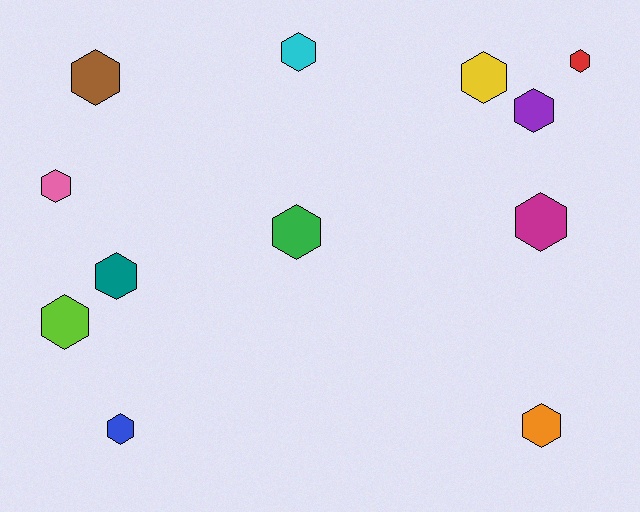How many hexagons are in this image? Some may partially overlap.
There are 12 hexagons.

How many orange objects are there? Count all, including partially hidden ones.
There is 1 orange object.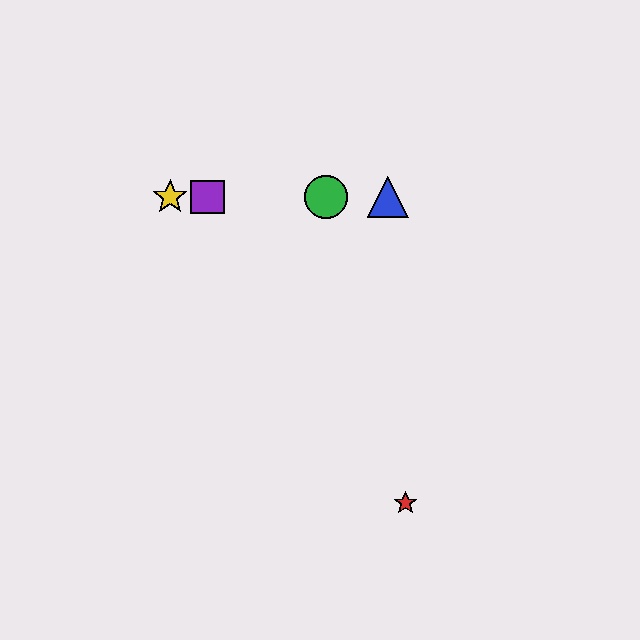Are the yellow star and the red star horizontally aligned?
No, the yellow star is at y≈197 and the red star is at y≈503.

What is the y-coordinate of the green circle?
The green circle is at y≈197.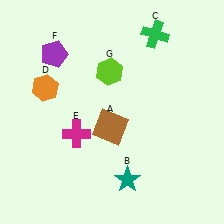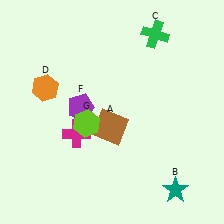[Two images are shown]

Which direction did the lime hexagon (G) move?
The lime hexagon (G) moved down.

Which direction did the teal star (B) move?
The teal star (B) moved right.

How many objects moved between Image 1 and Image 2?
3 objects moved between the two images.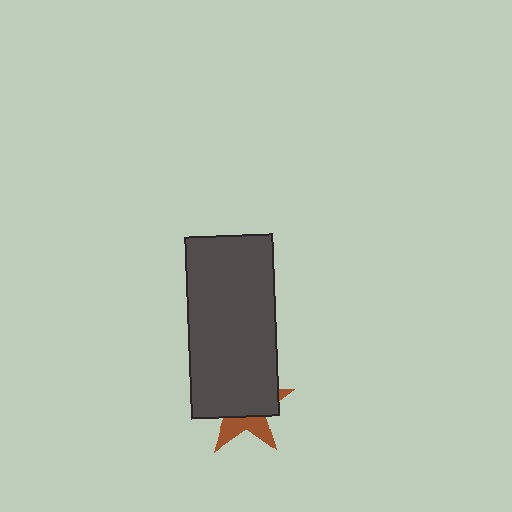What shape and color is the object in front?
The object in front is a dark gray rectangle.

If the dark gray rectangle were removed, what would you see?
You would see the complete brown star.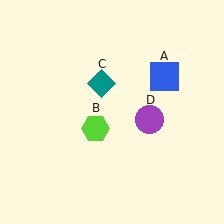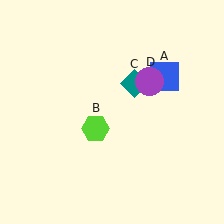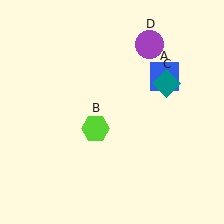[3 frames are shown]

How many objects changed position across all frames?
2 objects changed position: teal diamond (object C), purple circle (object D).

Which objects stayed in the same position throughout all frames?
Blue square (object A) and lime hexagon (object B) remained stationary.